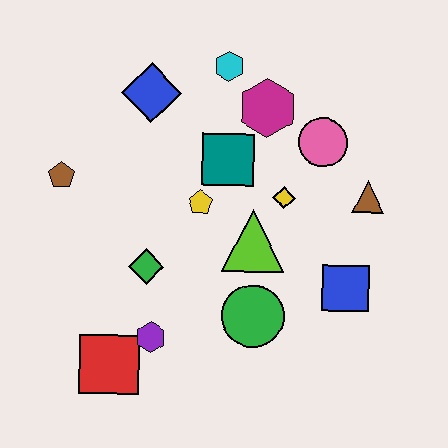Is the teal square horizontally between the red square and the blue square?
Yes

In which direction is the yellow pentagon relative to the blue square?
The yellow pentagon is to the left of the blue square.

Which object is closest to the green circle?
The lime triangle is closest to the green circle.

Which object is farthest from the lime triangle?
The brown pentagon is farthest from the lime triangle.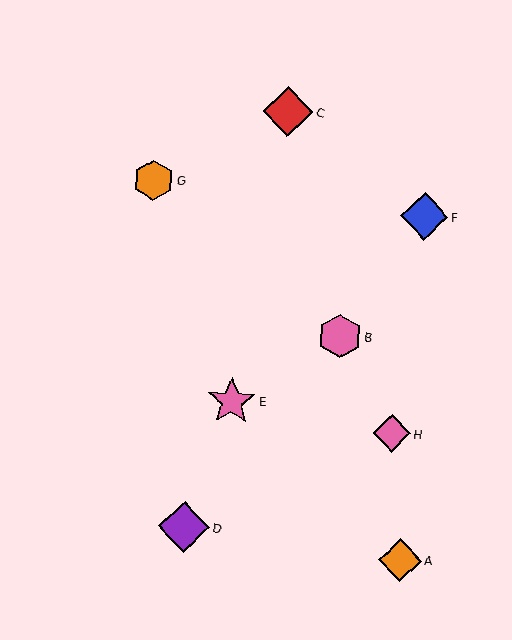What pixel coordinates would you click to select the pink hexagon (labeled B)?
Click at (340, 336) to select the pink hexagon B.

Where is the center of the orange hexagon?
The center of the orange hexagon is at (153, 180).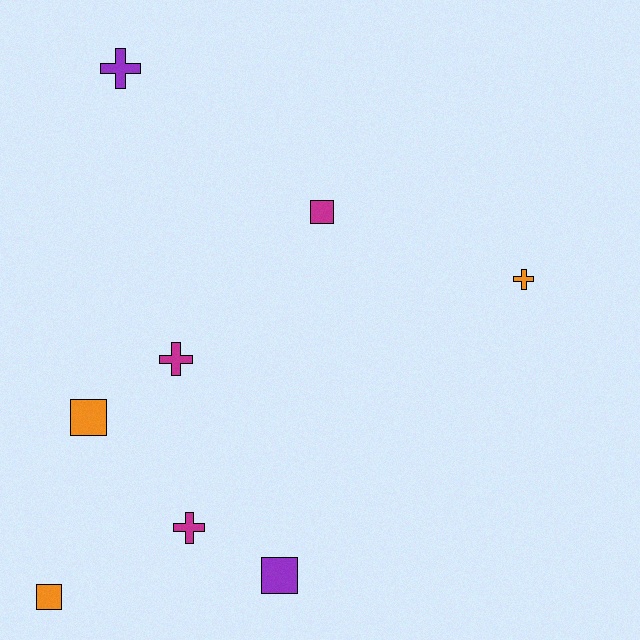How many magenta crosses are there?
There are 2 magenta crosses.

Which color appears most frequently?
Orange, with 3 objects.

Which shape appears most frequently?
Square, with 4 objects.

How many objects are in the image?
There are 8 objects.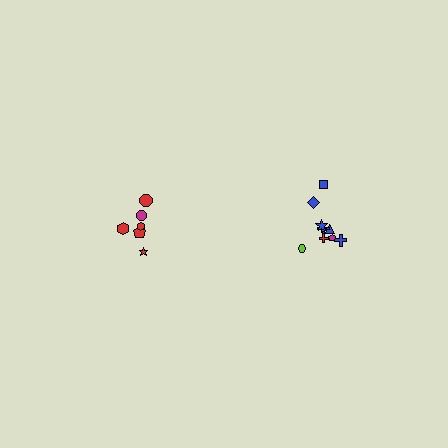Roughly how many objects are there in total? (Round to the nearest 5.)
Roughly 15 objects in total.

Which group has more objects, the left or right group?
The right group.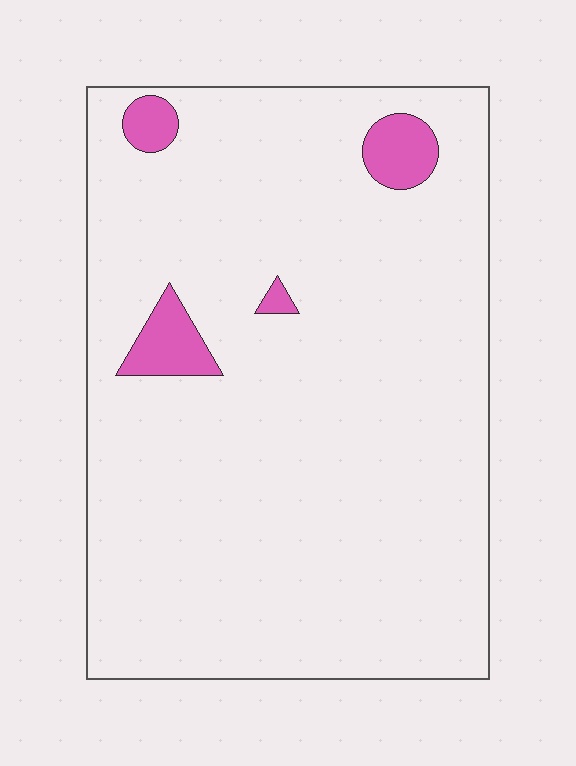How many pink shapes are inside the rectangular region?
4.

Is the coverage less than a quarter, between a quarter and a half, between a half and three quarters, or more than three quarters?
Less than a quarter.